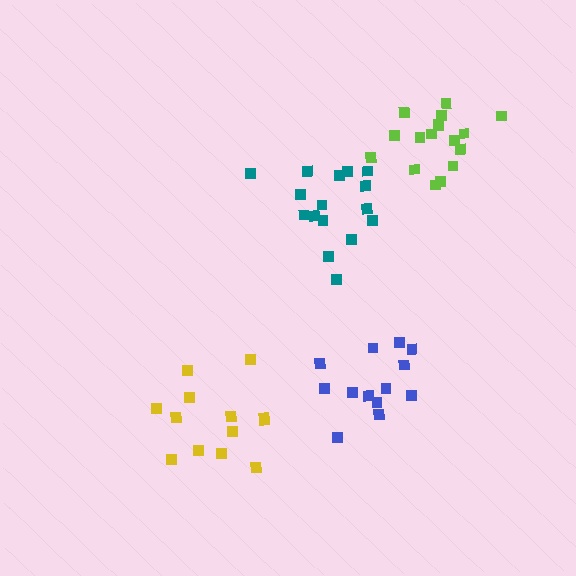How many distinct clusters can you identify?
There are 4 distinct clusters.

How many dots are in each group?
Group 1: 13 dots, Group 2: 17 dots, Group 3: 13 dots, Group 4: 16 dots (59 total).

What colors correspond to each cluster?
The clusters are colored: blue, lime, yellow, teal.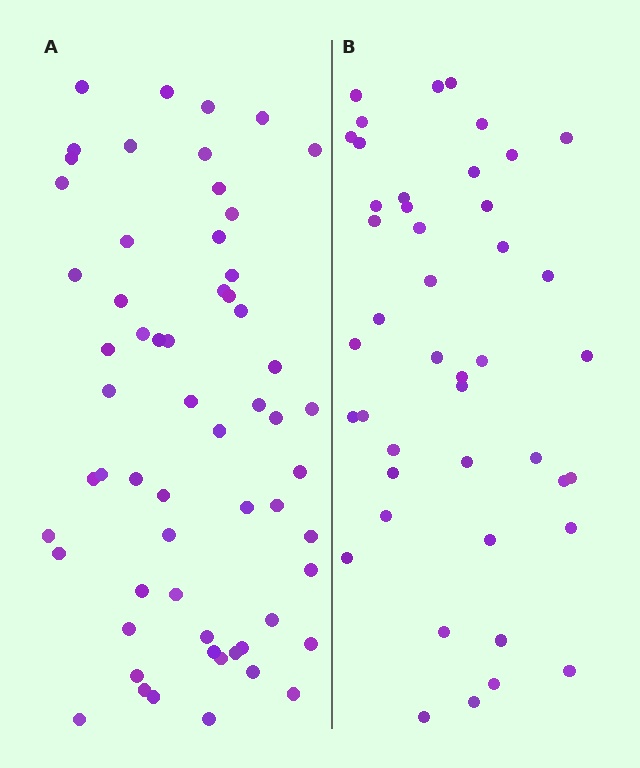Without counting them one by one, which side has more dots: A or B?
Region A (the left region) has more dots.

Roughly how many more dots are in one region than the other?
Region A has approximately 15 more dots than region B.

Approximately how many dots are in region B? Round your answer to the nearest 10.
About 40 dots. (The exact count is 44, which rounds to 40.)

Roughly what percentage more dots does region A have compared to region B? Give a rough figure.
About 35% more.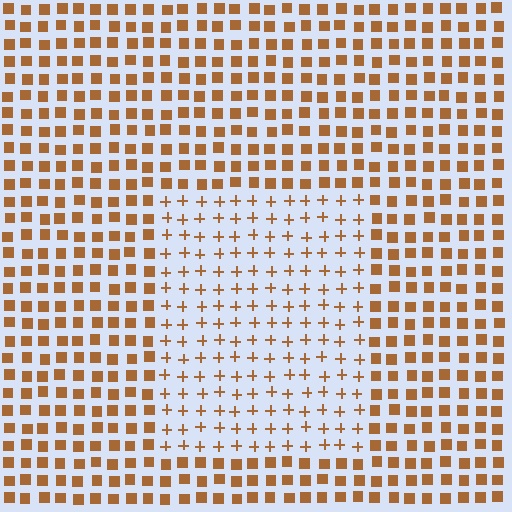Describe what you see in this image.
The image is filled with small brown elements arranged in a uniform grid. A rectangle-shaped region contains plus signs, while the surrounding area contains squares. The boundary is defined purely by the change in element shape.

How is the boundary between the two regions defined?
The boundary is defined by a change in element shape: plus signs inside vs. squares outside. All elements share the same color and spacing.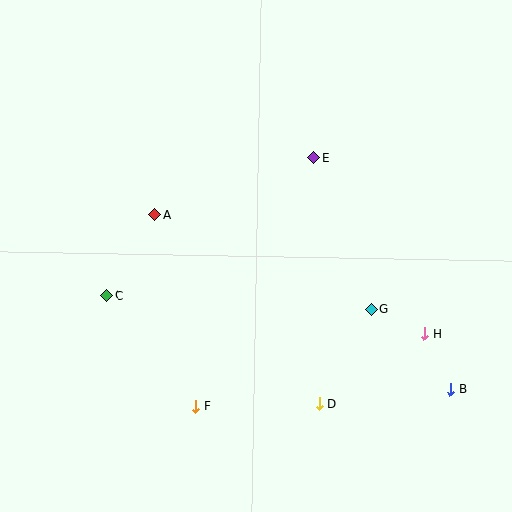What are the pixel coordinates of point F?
Point F is at (196, 406).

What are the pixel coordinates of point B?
Point B is at (451, 389).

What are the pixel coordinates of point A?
Point A is at (154, 215).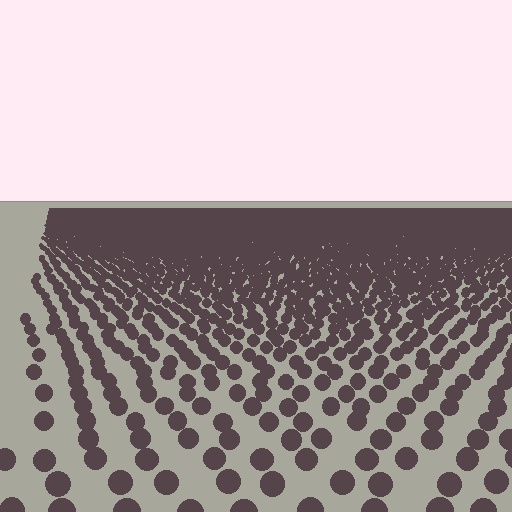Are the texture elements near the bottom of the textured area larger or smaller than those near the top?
Larger. Near the bottom, elements are closer to the viewer and appear at a bigger on-screen size.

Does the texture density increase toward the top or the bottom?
Density increases toward the top.